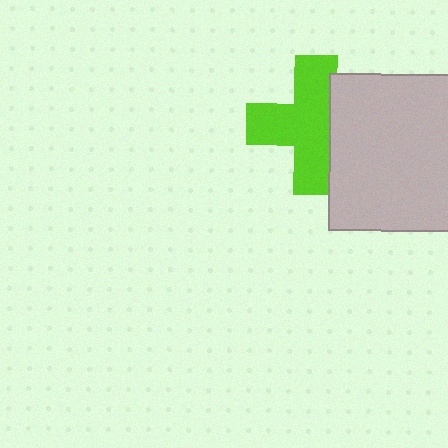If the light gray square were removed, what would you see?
You would see the complete lime cross.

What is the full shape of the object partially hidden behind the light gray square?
The partially hidden object is a lime cross.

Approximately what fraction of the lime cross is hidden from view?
Roughly 31% of the lime cross is hidden behind the light gray square.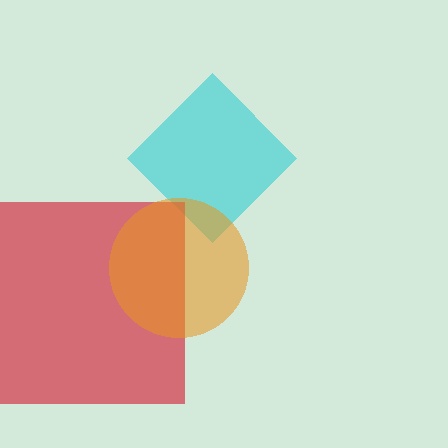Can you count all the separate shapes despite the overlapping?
Yes, there are 3 separate shapes.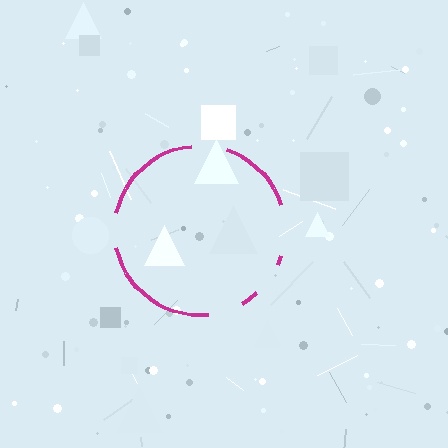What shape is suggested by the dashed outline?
The dashed outline suggests a circle.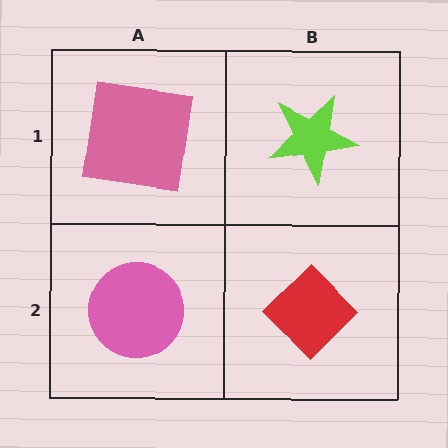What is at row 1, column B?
A lime star.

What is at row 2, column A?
A pink circle.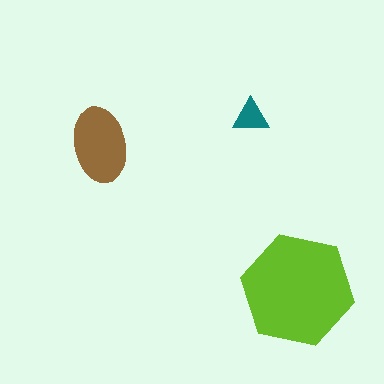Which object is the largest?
The lime hexagon.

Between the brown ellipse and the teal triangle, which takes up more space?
The brown ellipse.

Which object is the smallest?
The teal triangle.